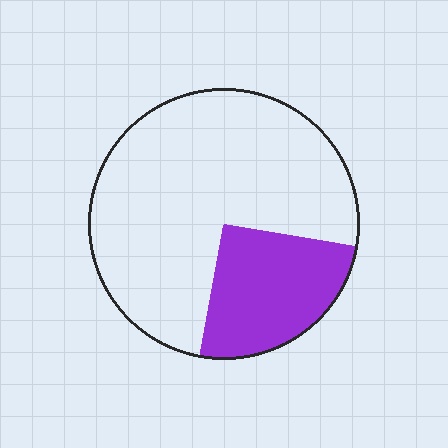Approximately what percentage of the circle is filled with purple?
Approximately 25%.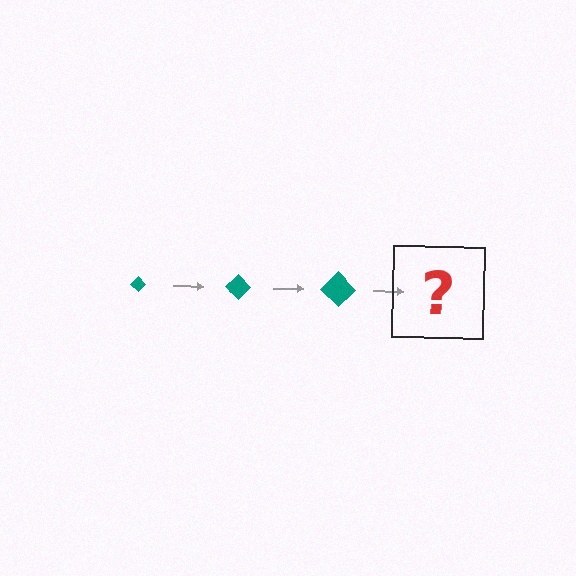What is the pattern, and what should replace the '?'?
The pattern is that the diamond gets progressively larger each step. The '?' should be a teal diamond, larger than the previous one.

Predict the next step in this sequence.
The next step is a teal diamond, larger than the previous one.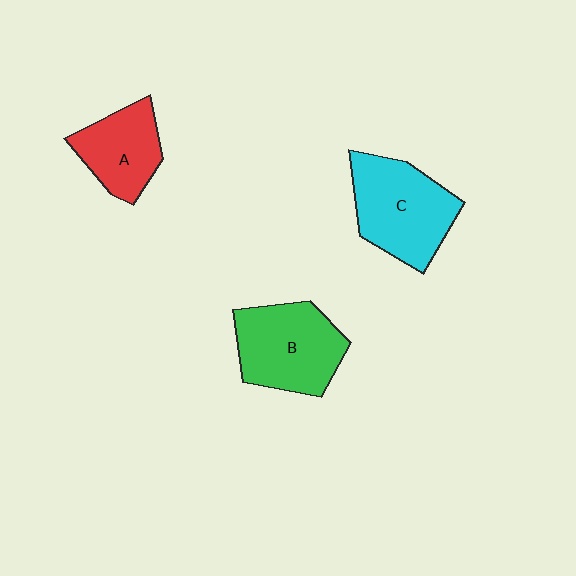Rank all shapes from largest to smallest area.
From largest to smallest: C (cyan), B (green), A (red).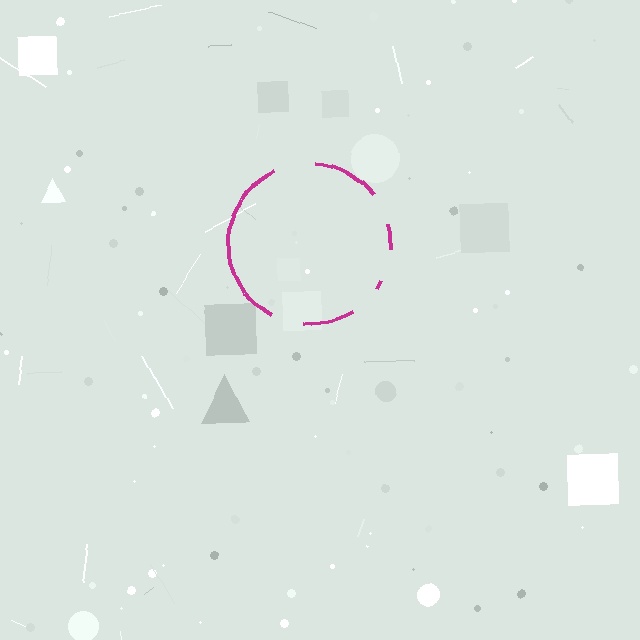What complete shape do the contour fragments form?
The contour fragments form a circle.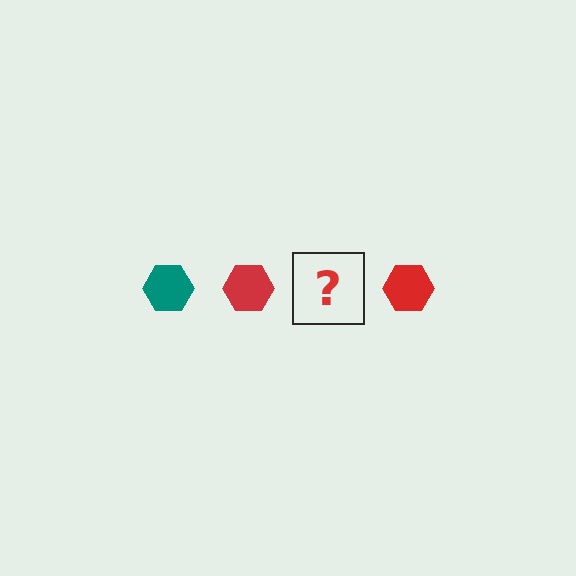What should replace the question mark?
The question mark should be replaced with a teal hexagon.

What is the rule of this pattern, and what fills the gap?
The rule is that the pattern cycles through teal, red hexagons. The gap should be filled with a teal hexagon.